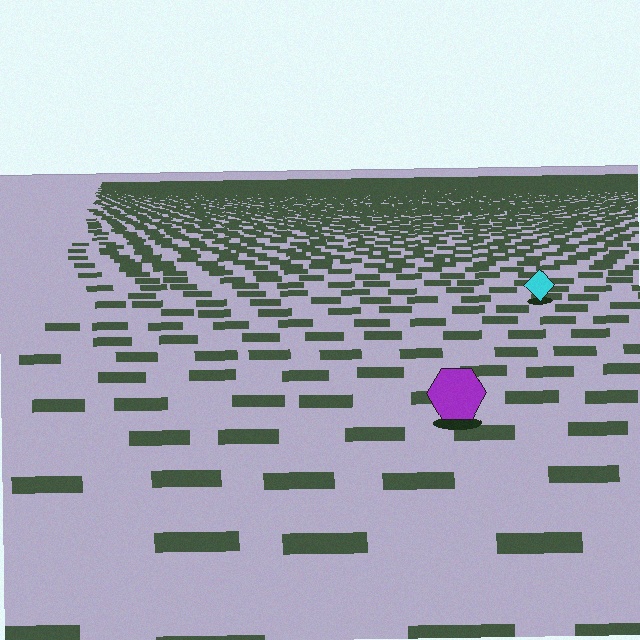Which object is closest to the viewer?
The purple hexagon is closest. The texture marks near it are larger and more spread out.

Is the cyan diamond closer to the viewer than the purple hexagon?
No. The purple hexagon is closer — you can tell from the texture gradient: the ground texture is coarser near it.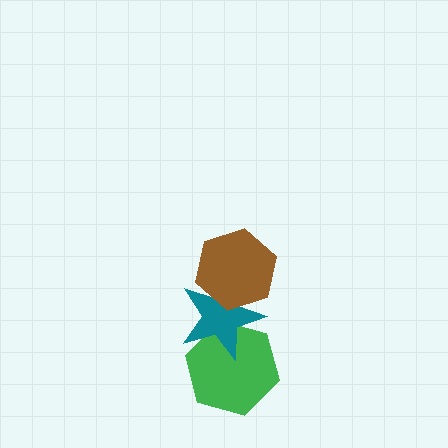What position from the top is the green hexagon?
The green hexagon is 3rd from the top.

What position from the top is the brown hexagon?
The brown hexagon is 1st from the top.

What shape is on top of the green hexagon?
The teal star is on top of the green hexagon.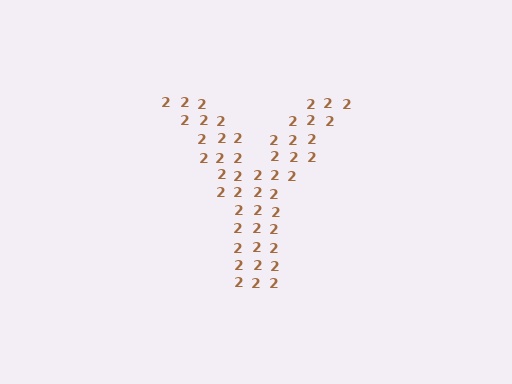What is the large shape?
The large shape is the letter Y.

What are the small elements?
The small elements are digit 2's.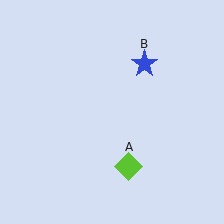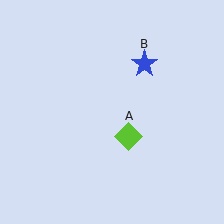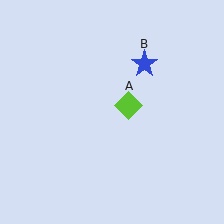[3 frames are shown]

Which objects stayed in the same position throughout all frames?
Blue star (object B) remained stationary.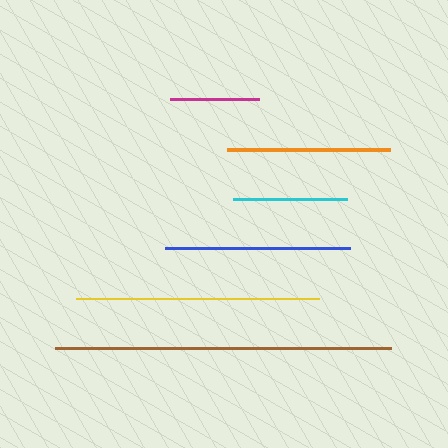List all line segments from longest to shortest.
From longest to shortest: brown, yellow, blue, orange, cyan, magenta.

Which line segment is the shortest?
The magenta line is the shortest at approximately 89 pixels.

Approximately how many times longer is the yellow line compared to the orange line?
The yellow line is approximately 1.5 times the length of the orange line.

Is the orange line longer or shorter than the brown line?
The brown line is longer than the orange line.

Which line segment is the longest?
The brown line is the longest at approximately 336 pixels.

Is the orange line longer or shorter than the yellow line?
The yellow line is longer than the orange line.